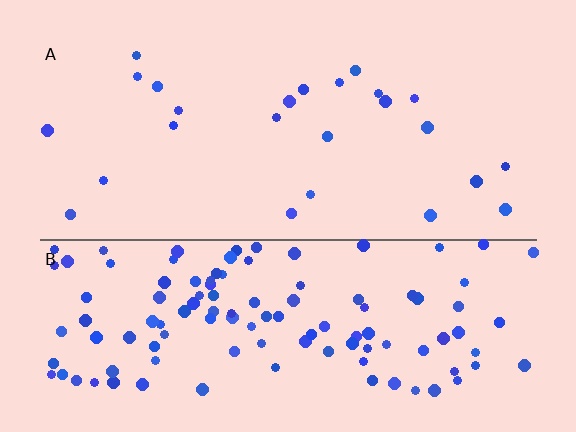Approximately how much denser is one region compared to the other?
Approximately 4.8× — region B over region A.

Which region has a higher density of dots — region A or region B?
B (the bottom).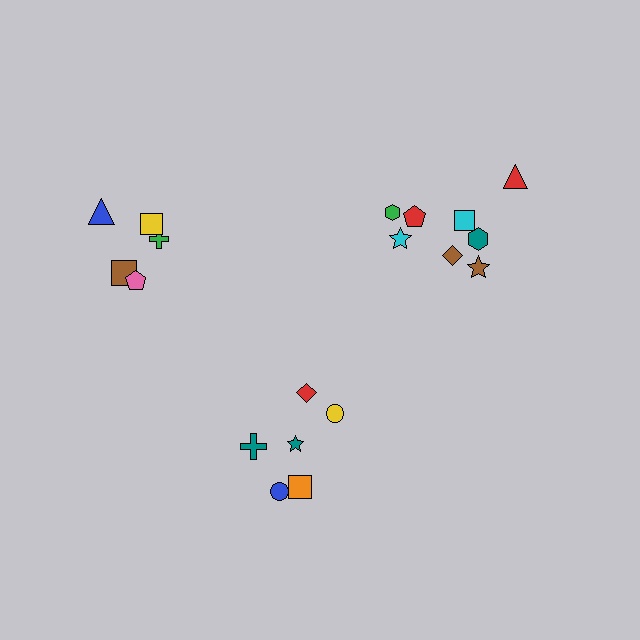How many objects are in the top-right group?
There are 8 objects.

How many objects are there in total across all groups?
There are 19 objects.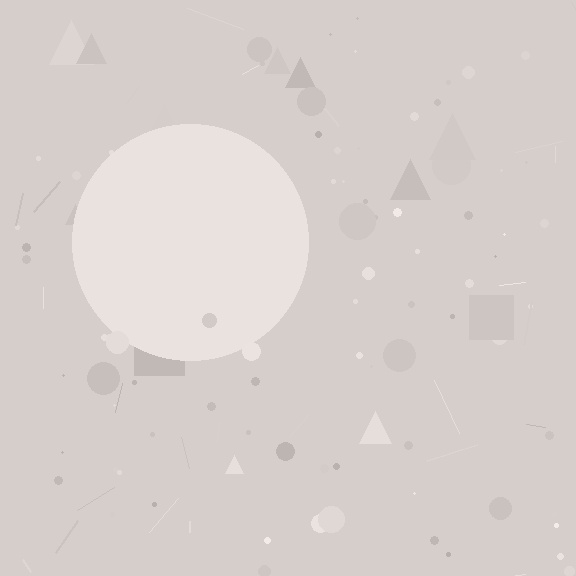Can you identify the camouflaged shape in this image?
The camouflaged shape is a circle.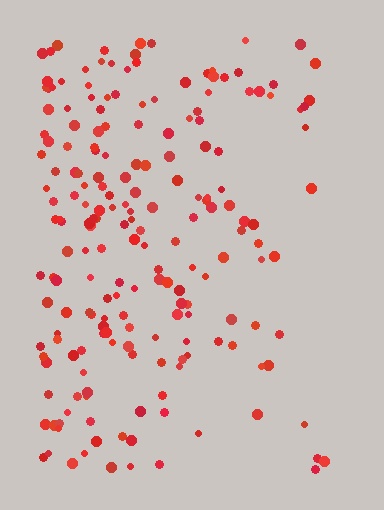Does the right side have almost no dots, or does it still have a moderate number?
Still a moderate number, just noticeably fewer than the left.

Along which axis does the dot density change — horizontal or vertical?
Horizontal.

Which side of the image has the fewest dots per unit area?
The right.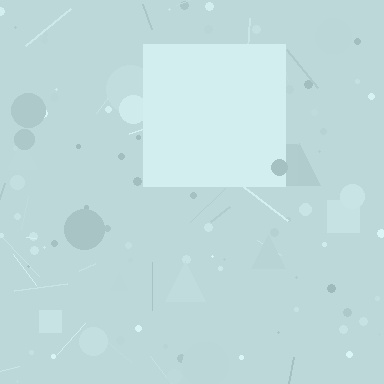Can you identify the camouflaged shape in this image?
The camouflaged shape is a square.